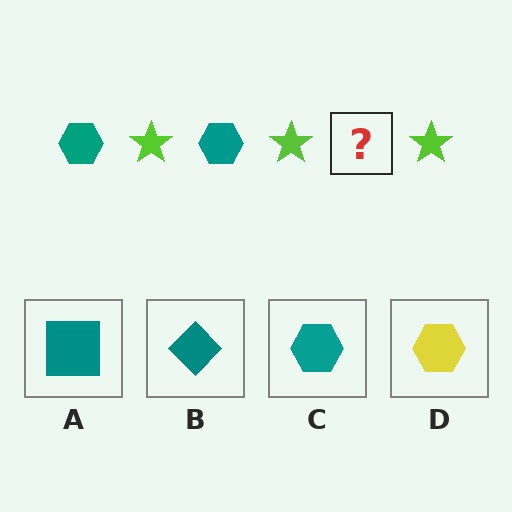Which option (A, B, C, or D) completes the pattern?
C.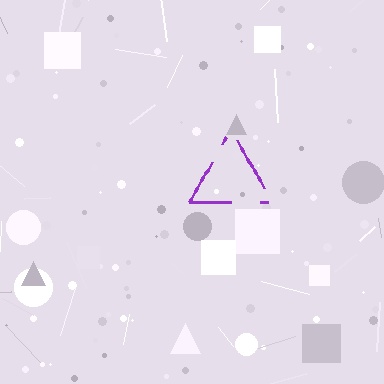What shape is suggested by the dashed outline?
The dashed outline suggests a triangle.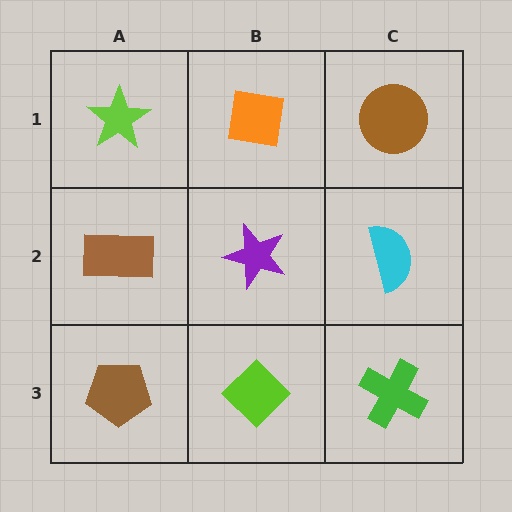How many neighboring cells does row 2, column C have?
3.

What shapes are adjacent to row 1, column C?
A cyan semicircle (row 2, column C), an orange square (row 1, column B).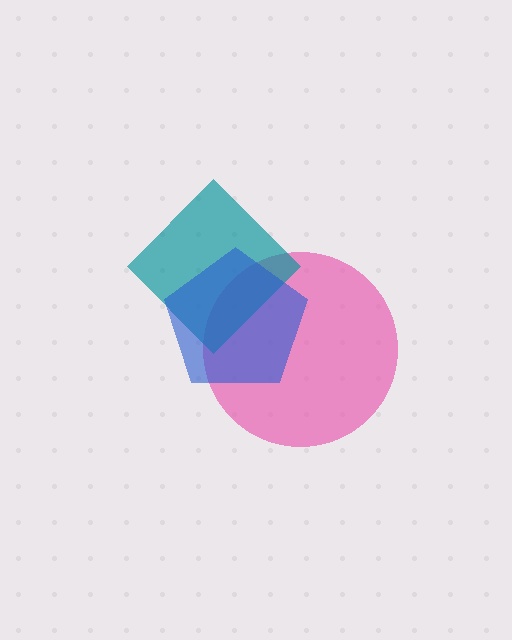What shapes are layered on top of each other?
The layered shapes are: a pink circle, a teal diamond, a blue pentagon.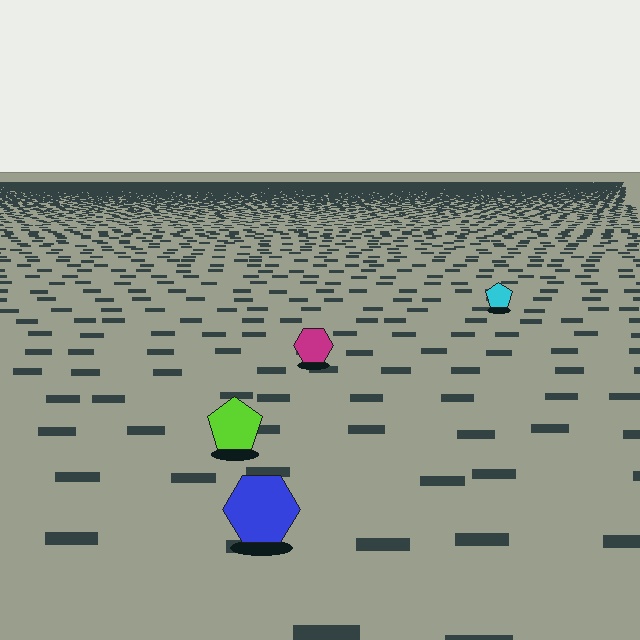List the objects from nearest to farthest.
From nearest to farthest: the blue hexagon, the lime pentagon, the magenta hexagon, the cyan pentagon.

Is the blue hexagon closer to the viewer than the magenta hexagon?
Yes. The blue hexagon is closer — you can tell from the texture gradient: the ground texture is coarser near it.